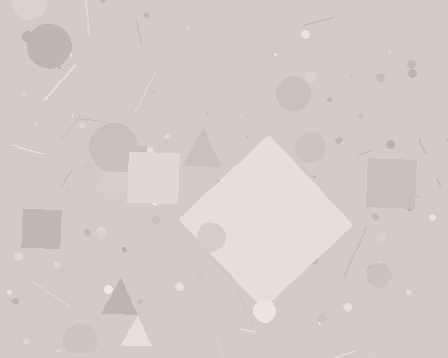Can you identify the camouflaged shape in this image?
The camouflaged shape is a diamond.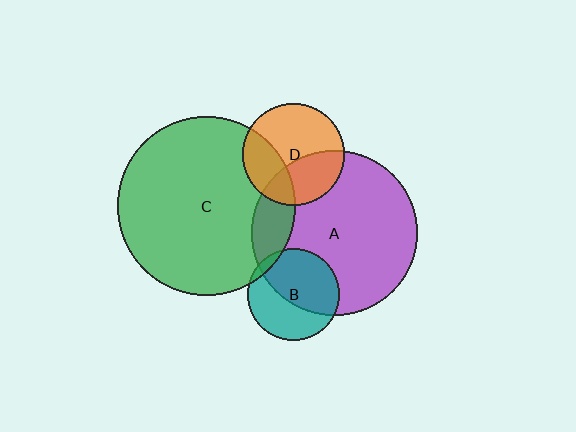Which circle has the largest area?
Circle C (green).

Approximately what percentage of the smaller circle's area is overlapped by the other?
Approximately 15%.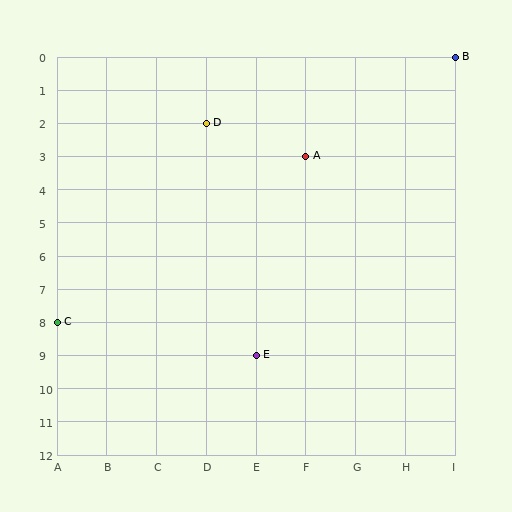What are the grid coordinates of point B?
Point B is at grid coordinates (I, 0).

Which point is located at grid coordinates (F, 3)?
Point A is at (F, 3).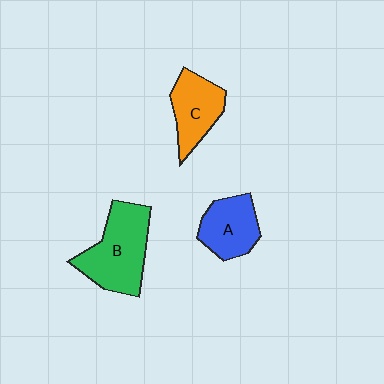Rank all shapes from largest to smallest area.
From largest to smallest: B (green), C (orange), A (blue).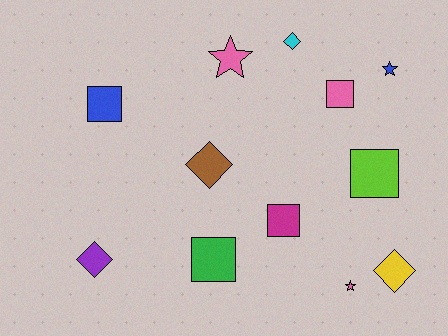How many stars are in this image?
There are 3 stars.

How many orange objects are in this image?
There are no orange objects.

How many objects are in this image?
There are 12 objects.